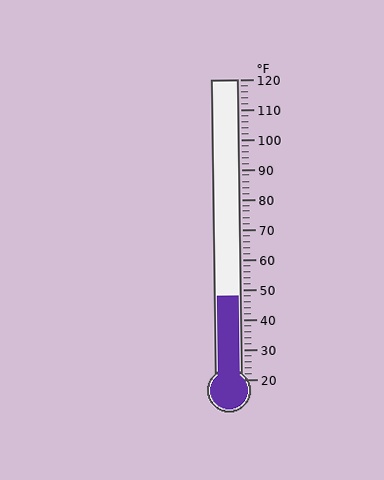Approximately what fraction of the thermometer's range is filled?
The thermometer is filled to approximately 30% of its range.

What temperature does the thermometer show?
The thermometer shows approximately 48°F.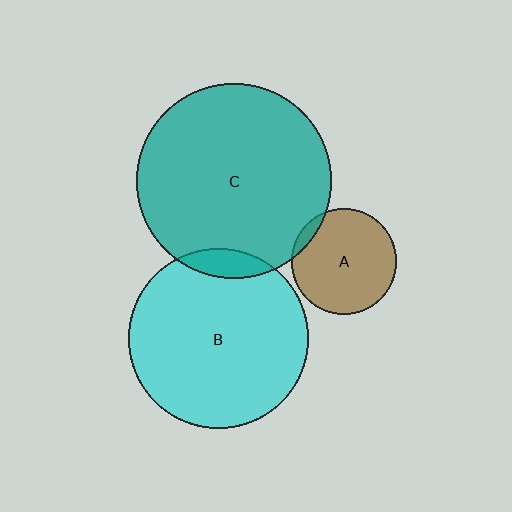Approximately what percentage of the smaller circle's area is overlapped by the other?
Approximately 5%.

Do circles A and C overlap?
Yes.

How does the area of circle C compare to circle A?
Approximately 3.4 times.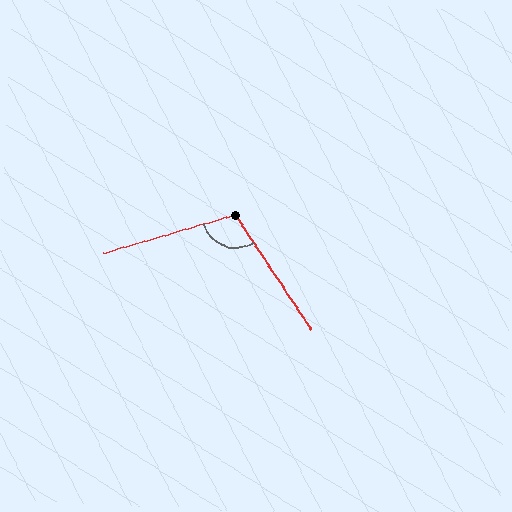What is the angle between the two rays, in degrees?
Approximately 107 degrees.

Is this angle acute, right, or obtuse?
It is obtuse.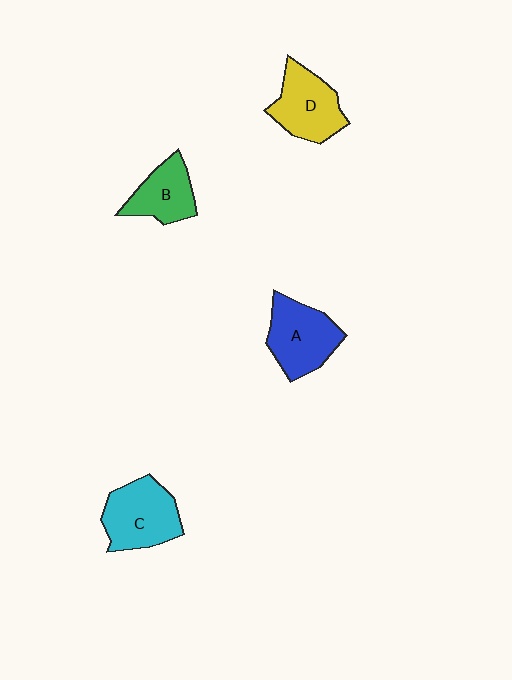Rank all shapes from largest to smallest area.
From largest to smallest: C (cyan), A (blue), D (yellow), B (green).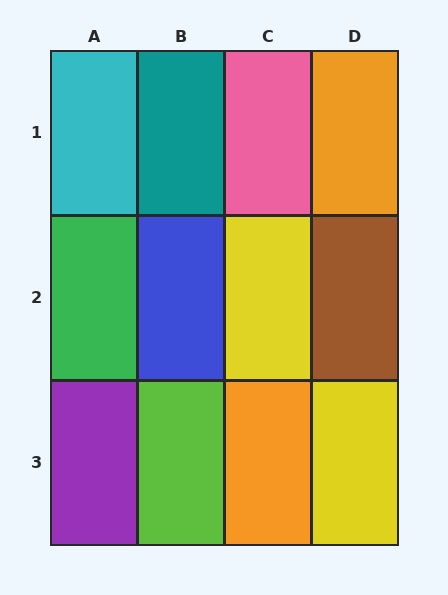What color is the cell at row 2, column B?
Blue.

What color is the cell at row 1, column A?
Cyan.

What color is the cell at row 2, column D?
Brown.